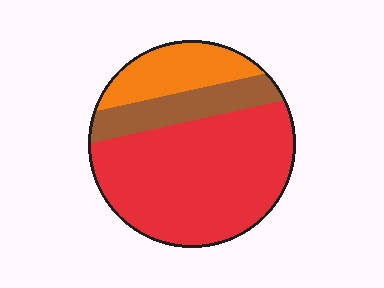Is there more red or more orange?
Red.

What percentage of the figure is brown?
Brown takes up about one sixth (1/6) of the figure.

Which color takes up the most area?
Red, at roughly 65%.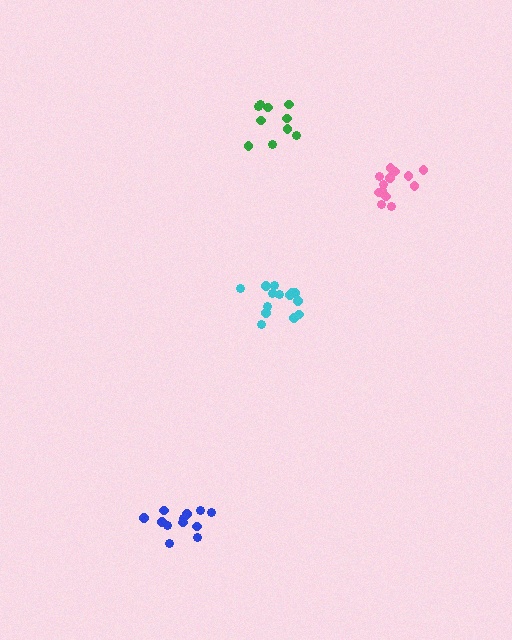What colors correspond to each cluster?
The clusters are colored: green, pink, cyan, blue.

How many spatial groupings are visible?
There are 4 spatial groupings.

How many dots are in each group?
Group 1: 10 dots, Group 2: 13 dots, Group 3: 14 dots, Group 4: 12 dots (49 total).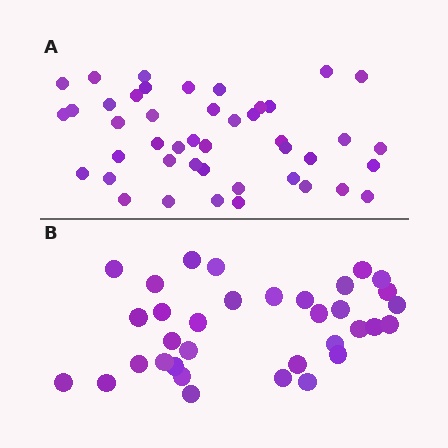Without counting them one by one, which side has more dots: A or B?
Region A (the top region) has more dots.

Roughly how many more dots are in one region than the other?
Region A has roughly 10 or so more dots than region B.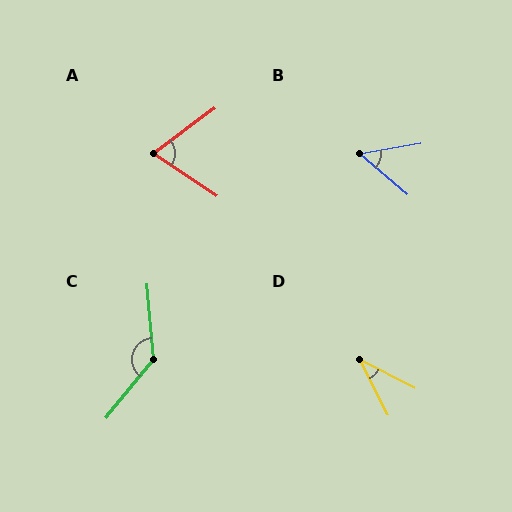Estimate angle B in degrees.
Approximately 50 degrees.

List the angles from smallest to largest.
D (35°), B (50°), A (70°), C (136°).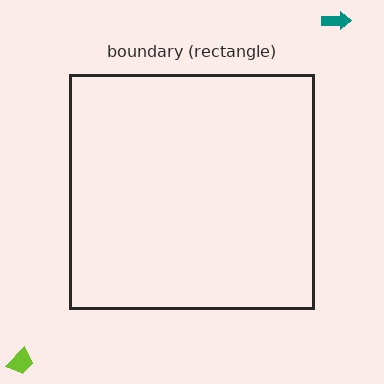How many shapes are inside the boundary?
0 inside, 2 outside.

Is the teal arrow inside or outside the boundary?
Outside.